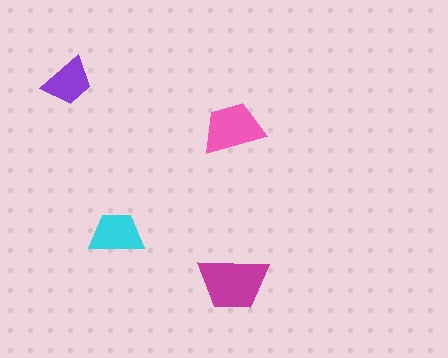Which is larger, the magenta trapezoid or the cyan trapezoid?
The magenta one.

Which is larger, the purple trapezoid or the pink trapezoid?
The pink one.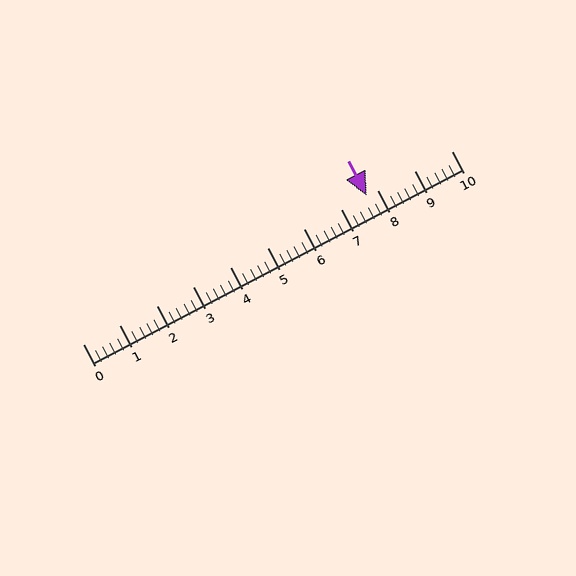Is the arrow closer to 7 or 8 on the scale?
The arrow is closer to 8.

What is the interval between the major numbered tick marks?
The major tick marks are spaced 1 units apart.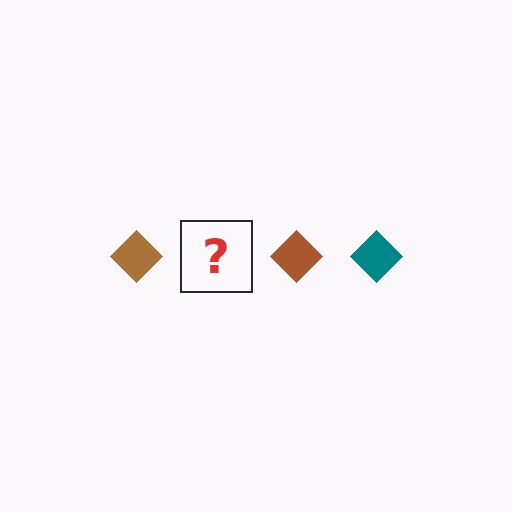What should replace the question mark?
The question mark should be replaced with a teal diamond.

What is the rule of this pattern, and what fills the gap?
The rule is that the pattern cycles through brown, teal diamonds. The gap should be filled with a teal diamond.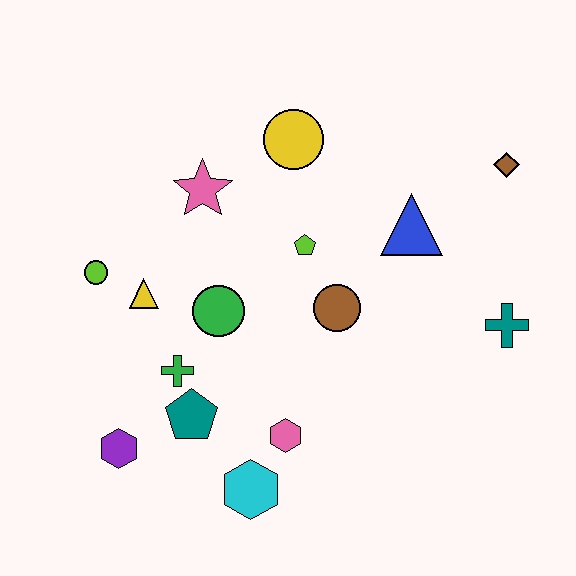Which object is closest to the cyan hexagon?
The pink hexagon is closest to the cyan hexagon.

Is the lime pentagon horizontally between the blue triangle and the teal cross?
No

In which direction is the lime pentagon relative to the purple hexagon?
The lime pentagon is above the purple hexagon.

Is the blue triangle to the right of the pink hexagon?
Yes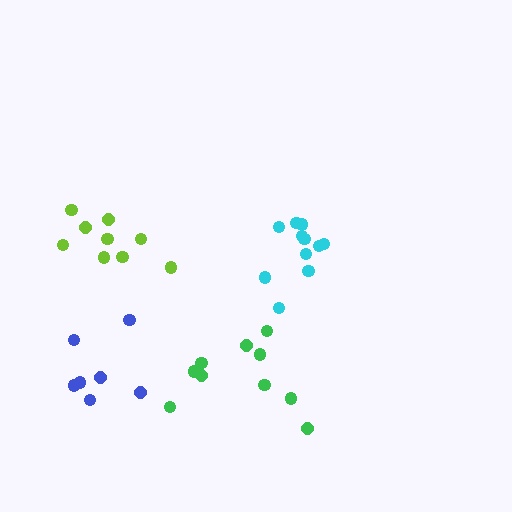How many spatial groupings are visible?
There are 4 spatial groupings.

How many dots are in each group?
Group 1: 10 dots, Group 2: 9 dots, Group 3: 11 dots, Group 4: 7 dots (37 total).